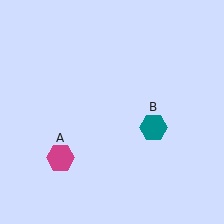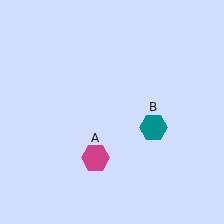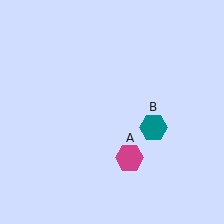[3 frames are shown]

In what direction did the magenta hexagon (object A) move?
The magenta hexagon (object A) moved right.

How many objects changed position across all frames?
1 object changed position: magenta hexagon (object A).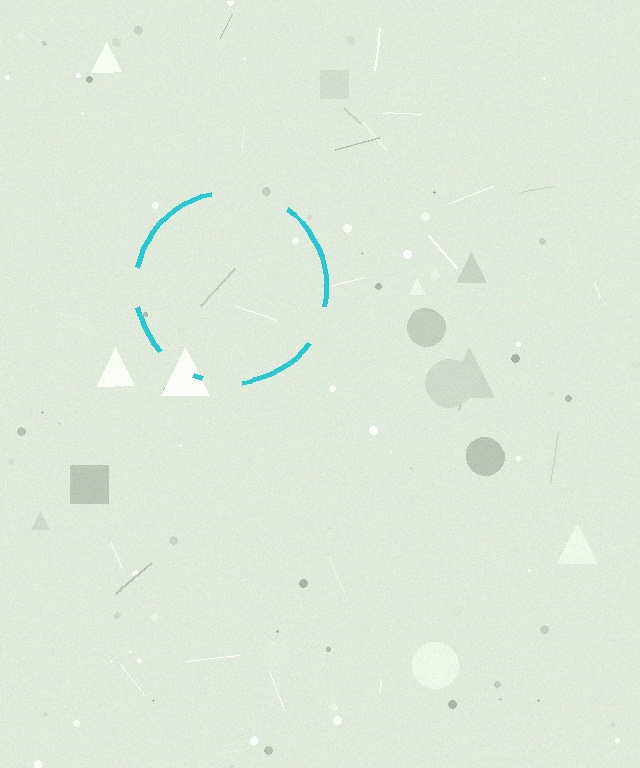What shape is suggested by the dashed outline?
The dashed outline suggests a circle.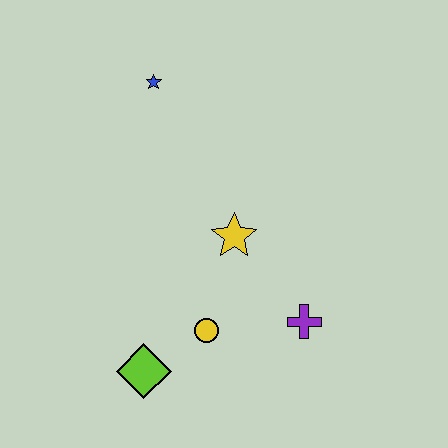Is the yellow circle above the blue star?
No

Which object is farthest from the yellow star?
The blue star is farthest from the yellow star.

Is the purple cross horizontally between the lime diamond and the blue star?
No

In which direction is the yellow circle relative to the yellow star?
The yellow circle is below the yellow star.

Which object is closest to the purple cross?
The yellow circle is closest to the purple cross.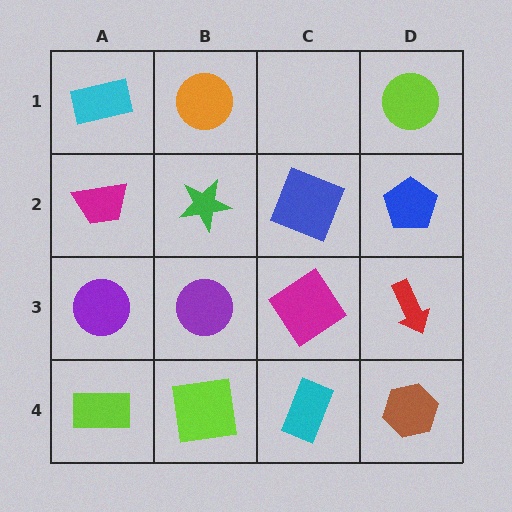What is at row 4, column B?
A lime square.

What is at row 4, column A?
A lime rectangle.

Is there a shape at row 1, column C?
No, that cell is empty.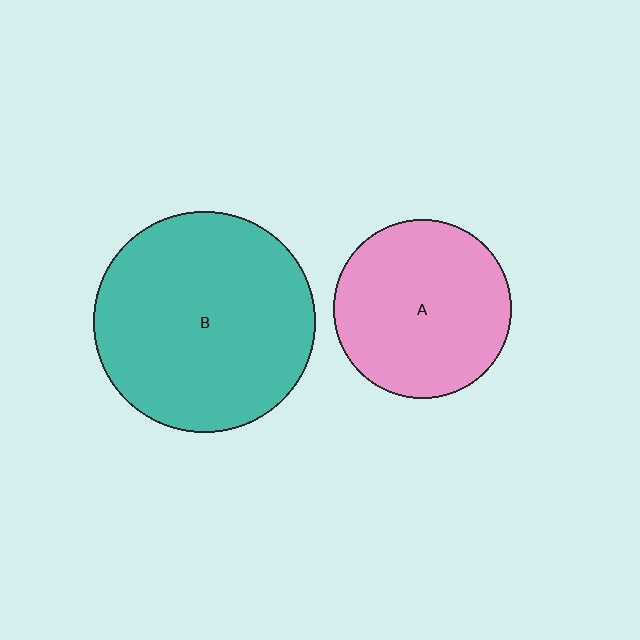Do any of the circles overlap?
No, none of the circles overlap.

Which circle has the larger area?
Circle B (teal).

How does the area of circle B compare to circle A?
Approximately 1.5 times.